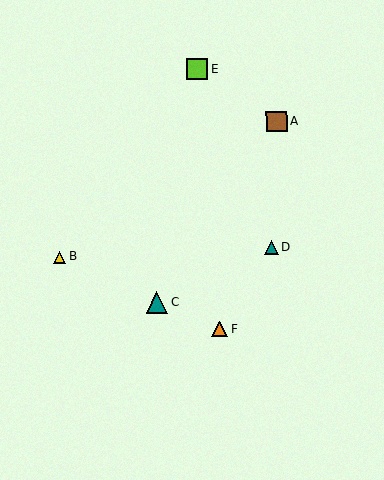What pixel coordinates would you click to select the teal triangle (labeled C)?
Click at (157, 303) to select the teal triangle C.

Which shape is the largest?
The teal triangle (labeled C) is the largest.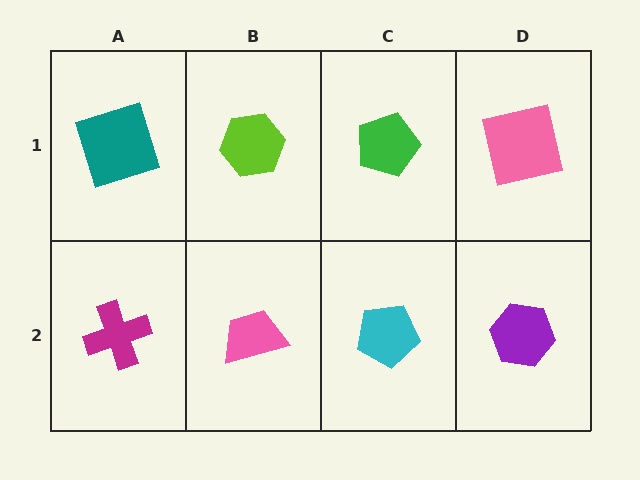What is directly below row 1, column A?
A magenta cross.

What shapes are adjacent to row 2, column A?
A teal square (row 1, column A), a pink trapezoid (row 2, column B).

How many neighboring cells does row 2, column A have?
2.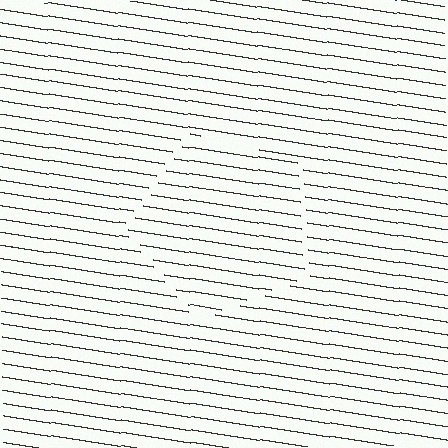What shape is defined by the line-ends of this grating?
An illusory pentagon. The interior of the shape contains the same grating, shifted by half a period — the contour is defined by the phase discontinuity where line-ends from the inner and outer gratings abut.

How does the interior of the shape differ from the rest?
The interior of the shape contains the same grating, shifted by half a period — the contour is defined by the phase discontinuity where line-ends from the inner and outer gratings abut.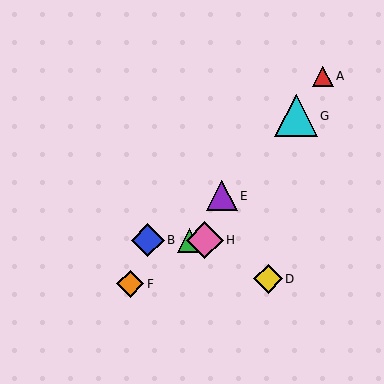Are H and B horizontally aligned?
Yes, both are at y≈240.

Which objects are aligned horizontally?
Objects B, C, H are aligned horizontally.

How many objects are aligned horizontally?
3 objects (B, C, H) are aligned horizontally.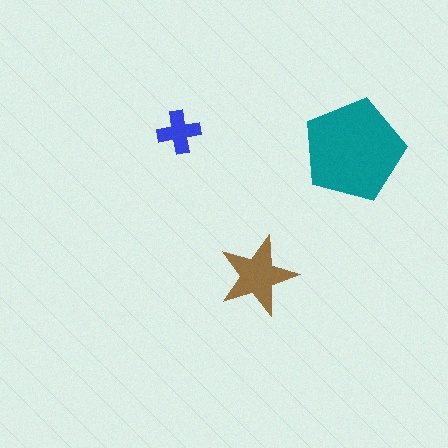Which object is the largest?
The teal pentagon.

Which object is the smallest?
The blue cross.